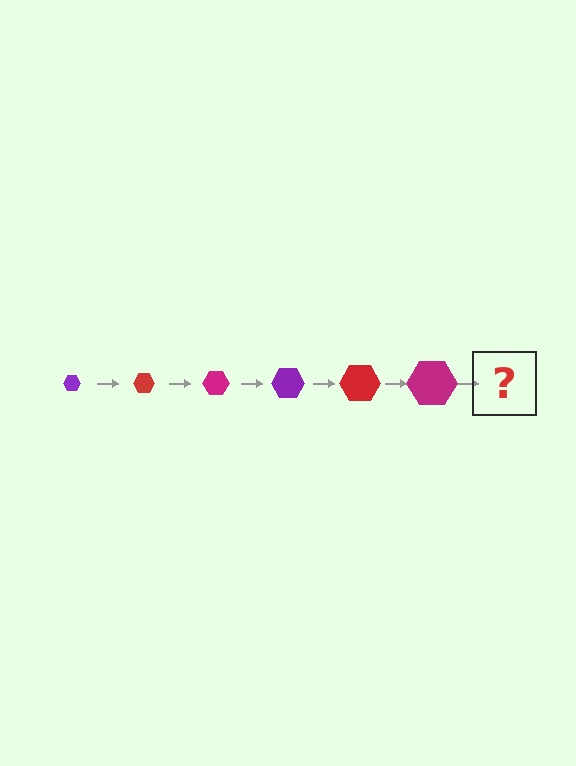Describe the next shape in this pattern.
It should be a purple hexagon, larger than the previous one.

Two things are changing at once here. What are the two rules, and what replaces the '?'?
The two rules are that the hexagon grows larger each step and the color cycles through purple, red, and magenta. The '?' should be a purple hexagon, larger than the previous one.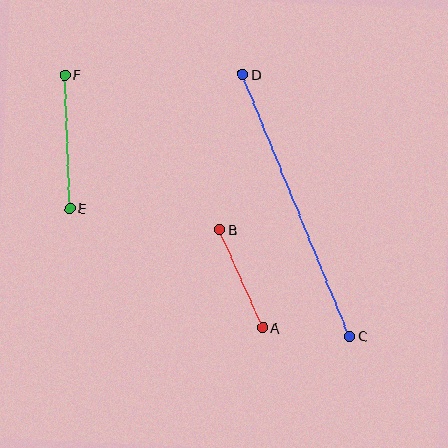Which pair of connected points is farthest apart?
Points C and D are farthest apart.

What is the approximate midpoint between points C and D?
The midpoint is at approximately (296, 205) pixels.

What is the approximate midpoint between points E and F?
The midpoint is at approximately (67, 142) pixels.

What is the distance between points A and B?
The distance is approximately 107 pixels.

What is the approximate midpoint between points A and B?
The midpoint is at approximately (241, 278) pixels.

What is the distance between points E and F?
The distance is approximately 134 pixels.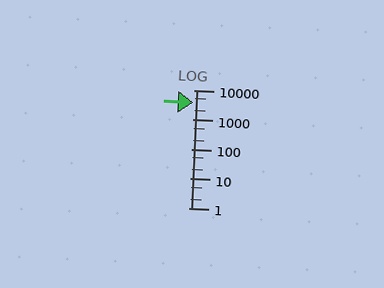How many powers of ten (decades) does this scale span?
The scale spans 4 decades, from 1 to 10000.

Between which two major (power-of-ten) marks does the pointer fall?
The pointer is between 1000 and 10000.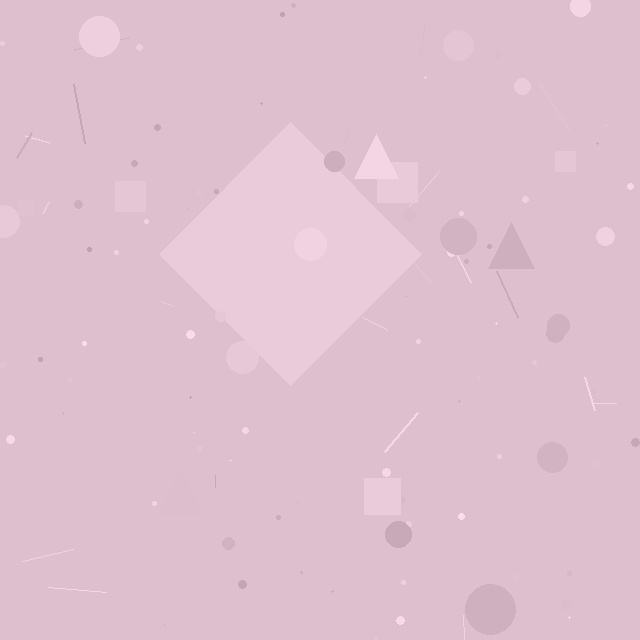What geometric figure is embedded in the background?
A diamond is embedded in the background.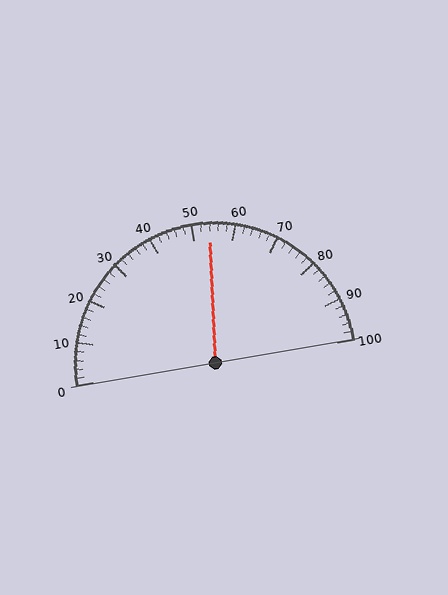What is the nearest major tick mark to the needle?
The nearest major tick mark is 50.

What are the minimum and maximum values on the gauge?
The gauge ranges from 0 to 100.